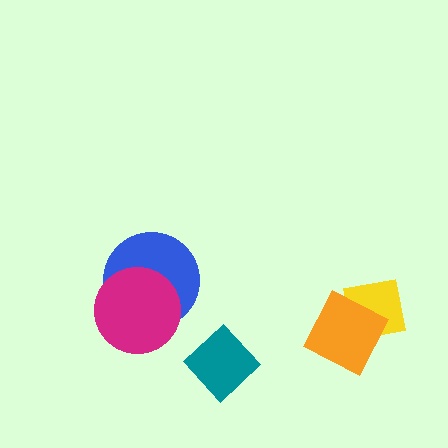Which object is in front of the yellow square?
The orange diamond is in front of the yellow square.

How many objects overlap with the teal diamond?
0 objects overlap with the teal diamond.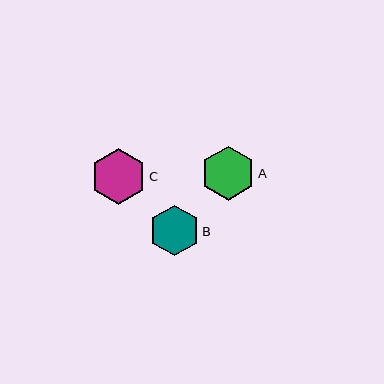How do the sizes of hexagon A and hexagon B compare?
Hexagon A and hexagon B are approximately the same size.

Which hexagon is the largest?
Hexagon C is the largest with a size of approximately 56 pixels.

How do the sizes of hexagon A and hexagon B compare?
Hexagon A and hexagon B are approximately the same size.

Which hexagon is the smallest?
Hexagon B is the smallest with a size of approximately 51 pixels.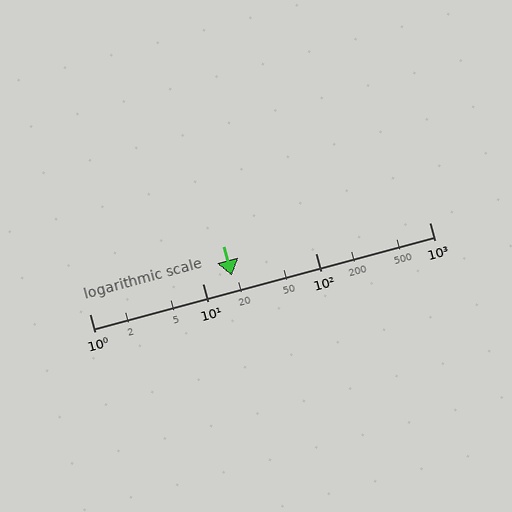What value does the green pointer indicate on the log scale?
The pointer indicates approximately 18.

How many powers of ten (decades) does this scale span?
The scale spans 3 decades, from 1 to 1000.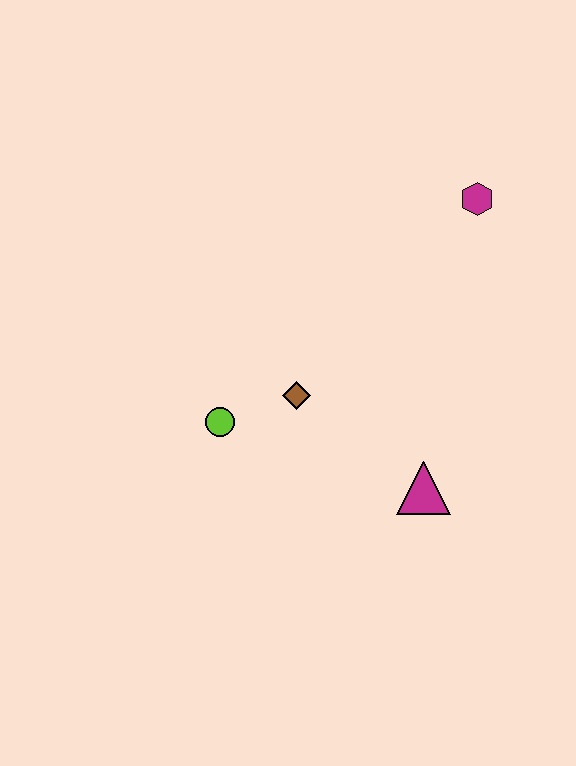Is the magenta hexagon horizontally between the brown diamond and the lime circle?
No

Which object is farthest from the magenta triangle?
The magenta hexagon is farthest from the magenta triangle.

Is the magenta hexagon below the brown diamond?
No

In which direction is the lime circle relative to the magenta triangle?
The lime circle is to the left of the magenta triangle.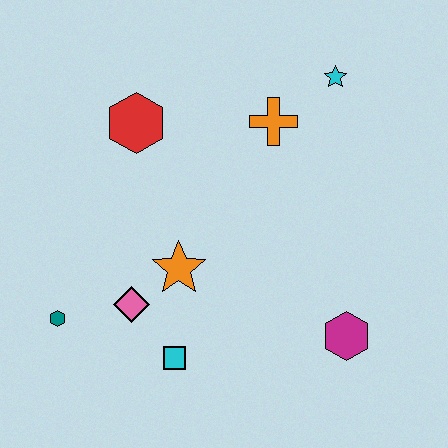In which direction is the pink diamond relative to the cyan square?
The pink diamond is above the cyan square.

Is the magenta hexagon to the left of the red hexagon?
No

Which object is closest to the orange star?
The pink diamond is closest to the orange star.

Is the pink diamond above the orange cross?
No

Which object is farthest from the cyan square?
The cyan star is farthest from the cyan square.